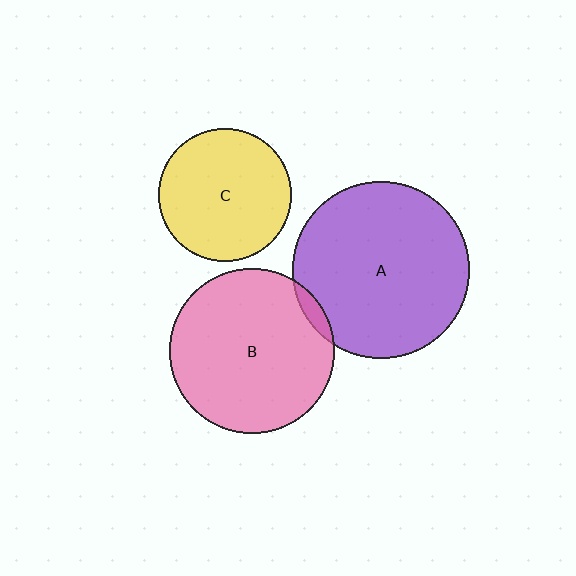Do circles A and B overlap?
Yes.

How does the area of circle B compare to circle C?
Approximately 1.5 times.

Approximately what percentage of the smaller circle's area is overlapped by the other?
Approximately 5%.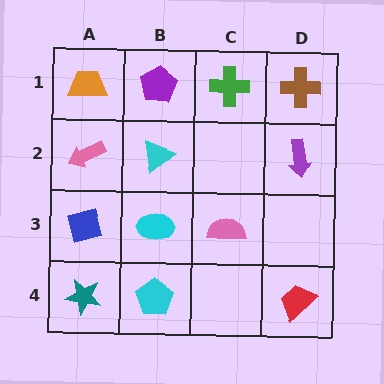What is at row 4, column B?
A cyan pentagon.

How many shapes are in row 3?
3 shapes.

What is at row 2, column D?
A purple arrow.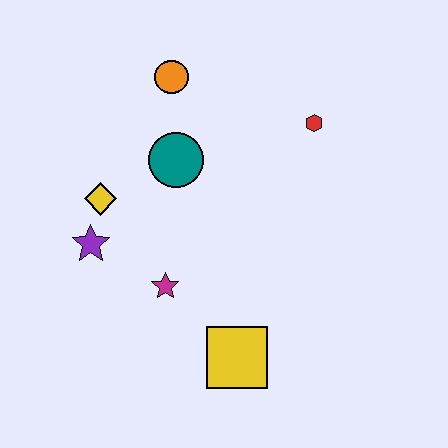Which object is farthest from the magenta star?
The red hexagon is farthest from the magenta star.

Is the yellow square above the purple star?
No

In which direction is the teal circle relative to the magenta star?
The teal circle is above the magenta star.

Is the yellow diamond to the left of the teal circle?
Yes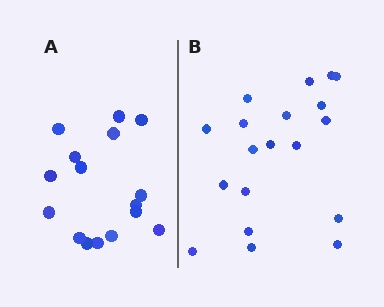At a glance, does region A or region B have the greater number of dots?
Region B (the right region) has more dots.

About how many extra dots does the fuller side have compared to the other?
Region B has just a few more — roughly 2 or 3 more dots than region A.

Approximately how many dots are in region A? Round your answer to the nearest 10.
About 20 dots. (The exact count is 16, which rounds to 20.)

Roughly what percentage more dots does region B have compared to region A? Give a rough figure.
About 20% more.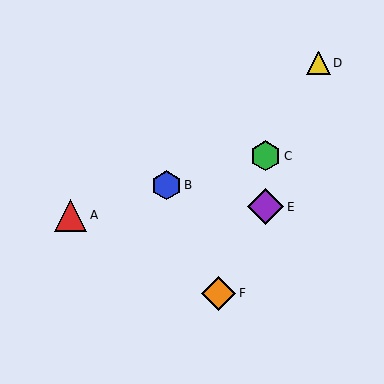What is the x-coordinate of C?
Object C is at x≈266.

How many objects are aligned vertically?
2 objects (C, E) are aligned vertically.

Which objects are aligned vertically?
Objects C, E are aligned vertically.